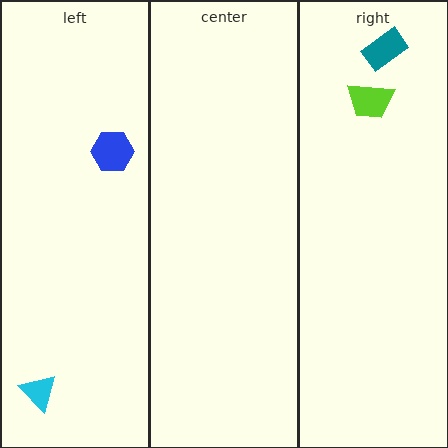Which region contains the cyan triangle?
The left region.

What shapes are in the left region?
The cyan triangle, the blue hexagon.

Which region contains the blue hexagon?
The left region.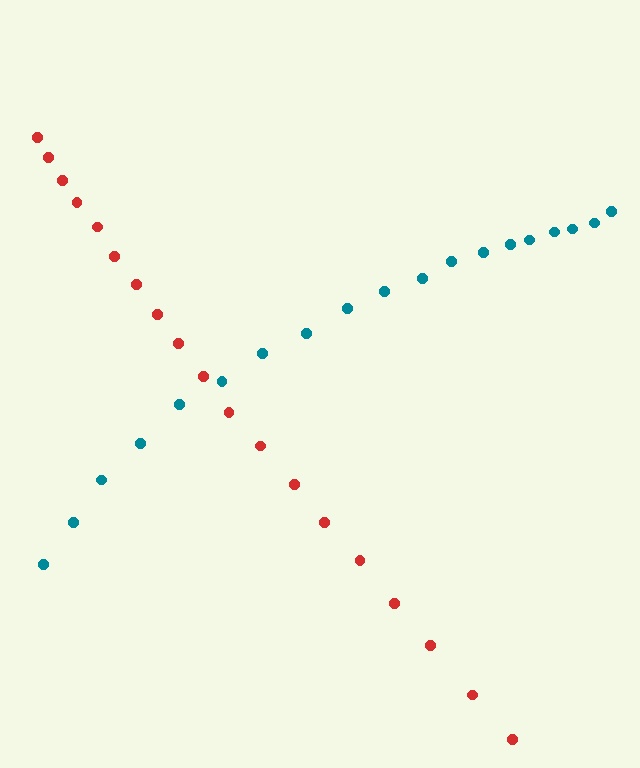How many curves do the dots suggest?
There are 2 distinct paths.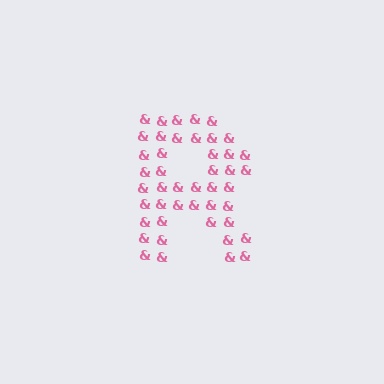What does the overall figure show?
The overall figure shows the letter R.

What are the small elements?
The small elements are ampersands.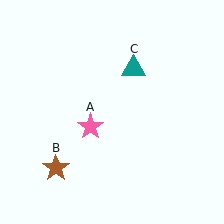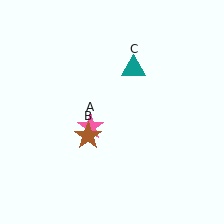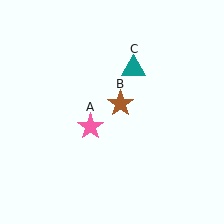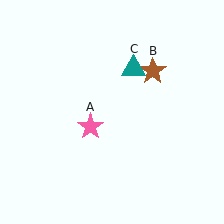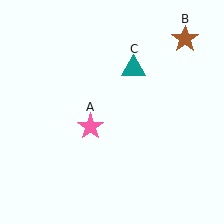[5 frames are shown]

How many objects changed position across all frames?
1 object changed position: brown star (object B).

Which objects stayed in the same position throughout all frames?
Pink star (object A) and teal triangle (object C) remained stationary.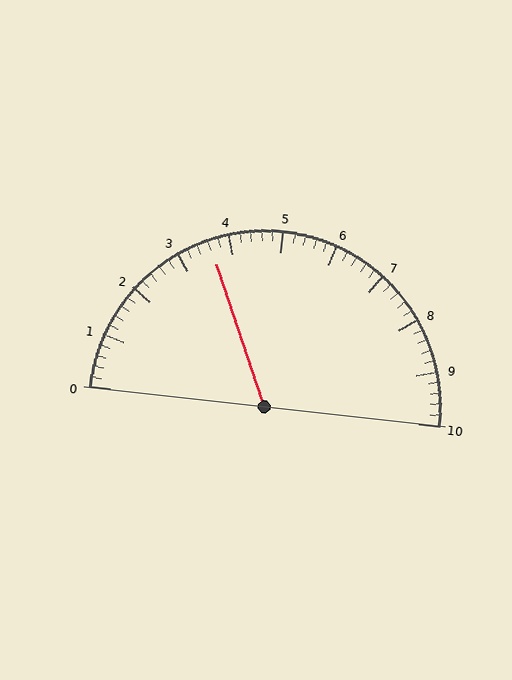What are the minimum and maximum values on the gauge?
The gauge ranges from 0 to 10.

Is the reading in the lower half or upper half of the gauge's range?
The reading is in the lower half of the range (0 to 10).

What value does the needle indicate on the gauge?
The needle indicates approximately 3.6.